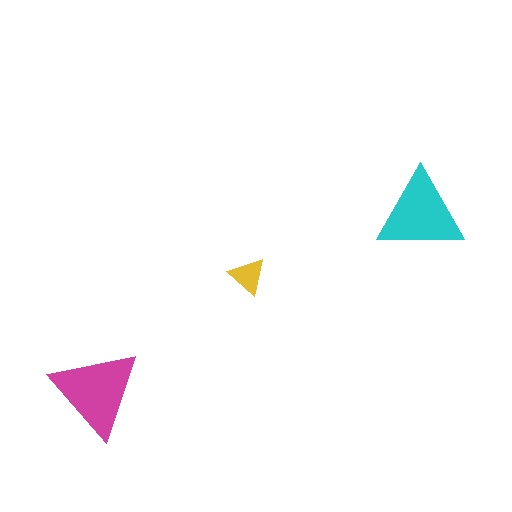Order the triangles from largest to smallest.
the magenta one, the cyan one, the yellow one.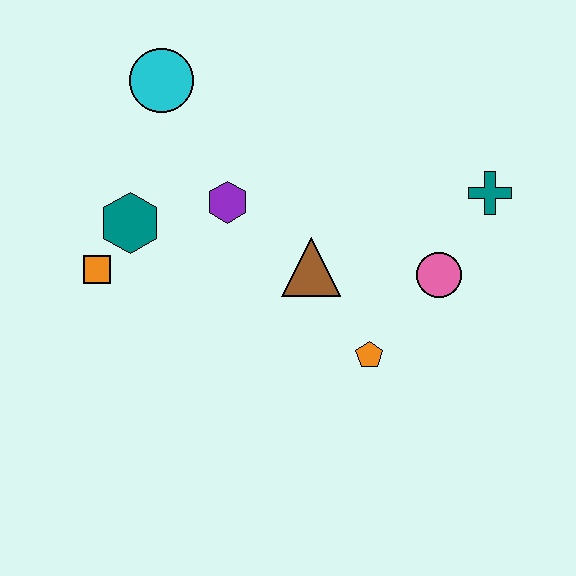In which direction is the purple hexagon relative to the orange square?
The purple hexagon is to the right of the orange square.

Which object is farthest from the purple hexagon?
The teal cross is farthest from the purple hexagon.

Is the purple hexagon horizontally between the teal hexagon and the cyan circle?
No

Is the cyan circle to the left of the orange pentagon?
Yes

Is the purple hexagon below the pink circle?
No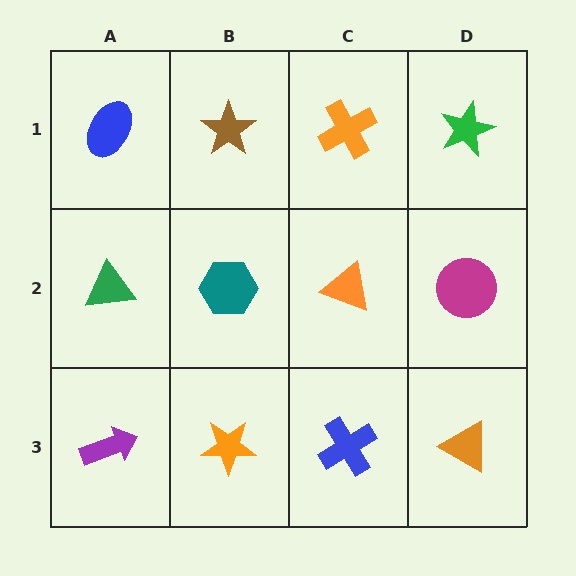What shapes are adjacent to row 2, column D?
A green star (row 1, column D), an orange triangle (row 3, column D), an orange triangle (row 2, column C).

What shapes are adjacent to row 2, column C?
An orange cross (row 1, column C), a blue cross (row 3, column C), a teal hexagon (row 2, column B), a magenta circle (row 2, column D).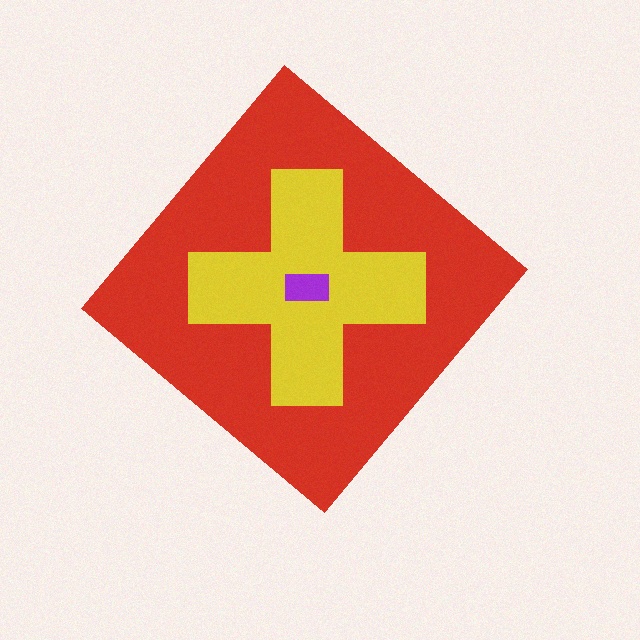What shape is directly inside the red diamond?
The yellow cross.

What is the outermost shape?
The red diamond.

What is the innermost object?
The purple rectangle.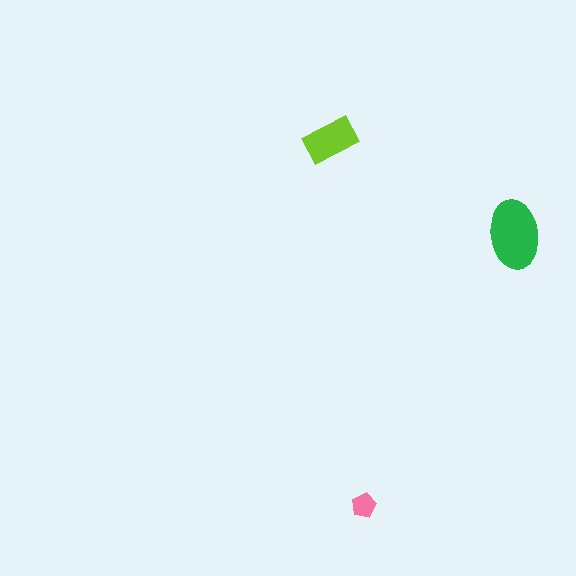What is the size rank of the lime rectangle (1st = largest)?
2nd.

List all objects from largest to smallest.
The green ellipse, the lime rectangle, the pink pentagon.